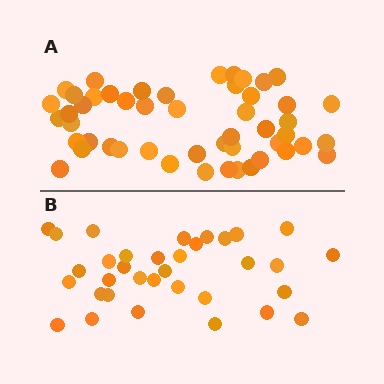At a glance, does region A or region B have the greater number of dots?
Region A (the top region) has more dots.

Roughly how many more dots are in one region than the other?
Region A has approximately 15 more dots than region B.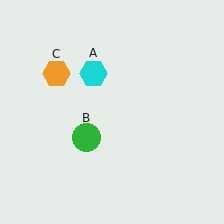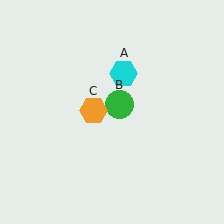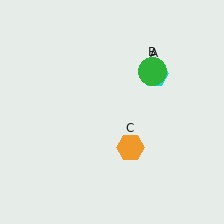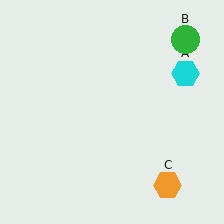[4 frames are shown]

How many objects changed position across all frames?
3 objects changed position: cyan hexagon (object A), green circle (object B), orange hexagon (object C).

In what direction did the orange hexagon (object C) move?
The orange hexagon (object C) moved down and to the right.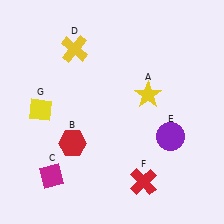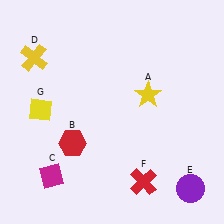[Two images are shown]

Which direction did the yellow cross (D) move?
The yellow cross (D) moved left.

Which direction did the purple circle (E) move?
The purple circle (E) moved down.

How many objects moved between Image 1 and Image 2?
2 objects moved between the two images.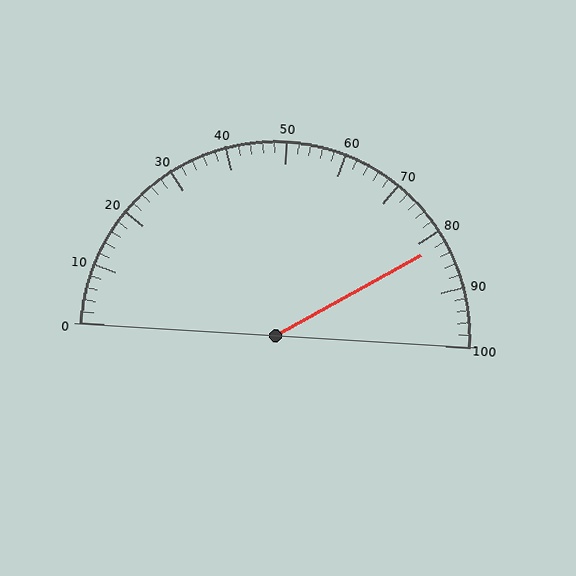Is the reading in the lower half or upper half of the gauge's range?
The reading is in the upper half of the range (0 to 100).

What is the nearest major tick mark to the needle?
The nearest major tick mark is 80.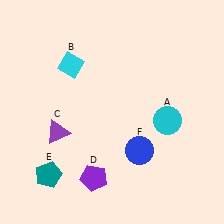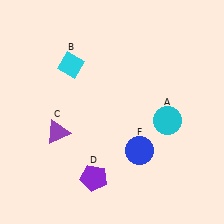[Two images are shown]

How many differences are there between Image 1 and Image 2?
There is 1 difference between the two images.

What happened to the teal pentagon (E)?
The teal pentagon (E) was removed in Image 2. It was in the bottom-left area of Image 1.